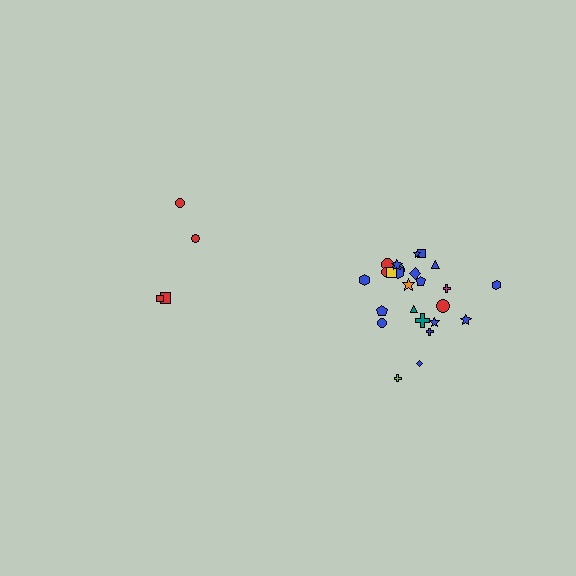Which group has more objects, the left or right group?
The right group.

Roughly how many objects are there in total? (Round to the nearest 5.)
Roughly 30 objects in total.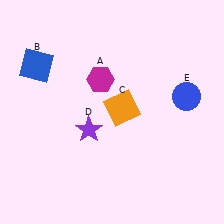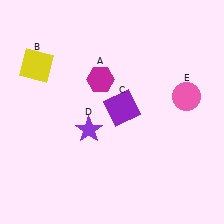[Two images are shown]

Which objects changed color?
B changed from blue to yellow. C changed from orange to purple. E changed from blue to pink.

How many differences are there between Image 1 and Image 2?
There are 3 differences between the two images.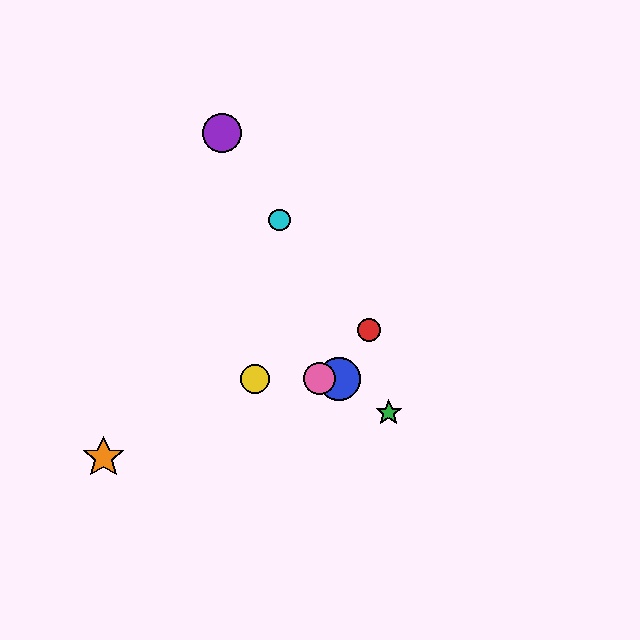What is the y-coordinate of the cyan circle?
The cyan circle is at y≈220.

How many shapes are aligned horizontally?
3 shapes (the blue circle, the yellow circle, the pink circle) are aligned horizontally.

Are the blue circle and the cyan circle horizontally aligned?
No, the blue circle is at y≈379 and the cyan circle is at y≈220.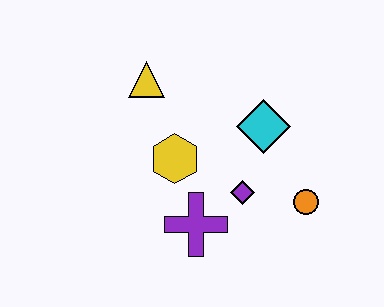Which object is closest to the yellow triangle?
The yellow hexagon is closest to the yellow triangle.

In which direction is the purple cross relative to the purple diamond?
The purple cross is to the left of the purple diamond.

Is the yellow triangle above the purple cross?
Yes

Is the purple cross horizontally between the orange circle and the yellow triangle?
Yes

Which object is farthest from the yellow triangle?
The orange circle is farthest from the yellow triangle.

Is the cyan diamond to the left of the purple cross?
No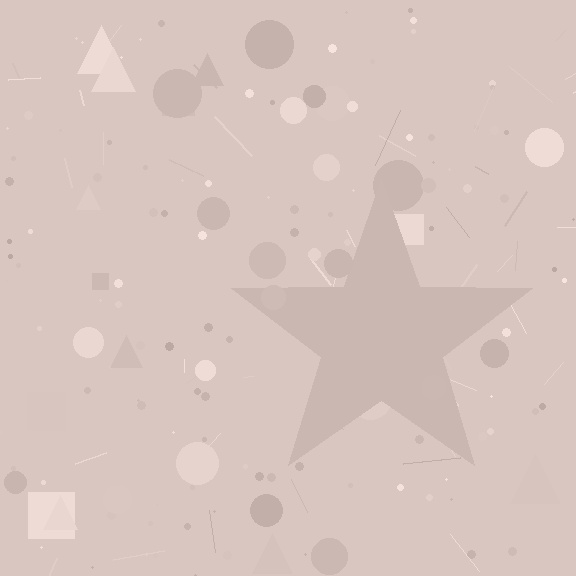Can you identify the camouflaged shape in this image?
The camouflaged shape is a star.